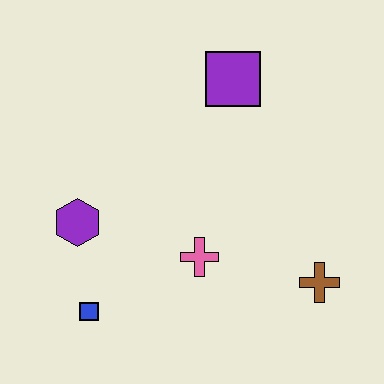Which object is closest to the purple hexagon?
The blue square is closest to the purple hexagon.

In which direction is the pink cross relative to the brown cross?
The pink cross is to the left of the brown cross.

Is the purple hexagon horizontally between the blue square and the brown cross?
No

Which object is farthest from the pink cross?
The purple square is farthest from the pink cross.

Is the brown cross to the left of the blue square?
No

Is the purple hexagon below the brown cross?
No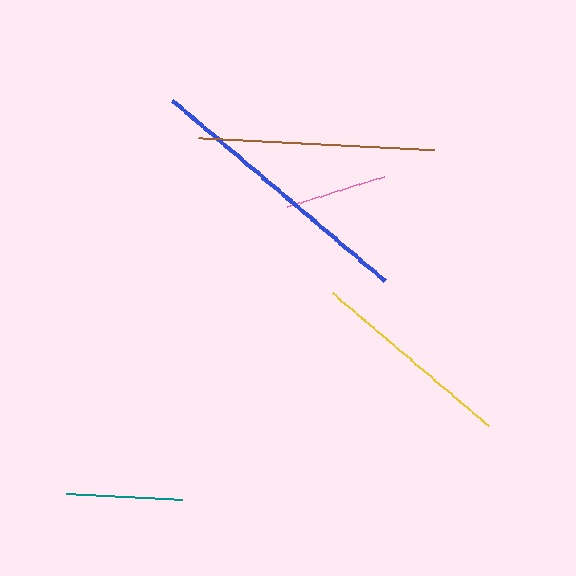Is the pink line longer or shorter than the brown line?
The brown line is longer than the pink line.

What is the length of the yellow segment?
The yellow segment is approximately 205 pixels long.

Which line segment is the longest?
The blue line is the longest at approximately 278 pixels.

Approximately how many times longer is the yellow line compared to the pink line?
The yellow line is approximately 2.0 times the length of the pink line.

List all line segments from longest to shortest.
From longest to shortest: blue, brown, yellow, teal, pink.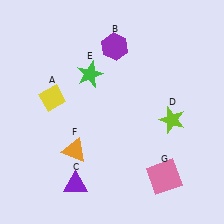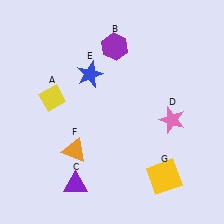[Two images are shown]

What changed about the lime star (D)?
In Image 1, D is lime. In Image 2, it changed to pink.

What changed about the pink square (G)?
In Image 1, G is pink. In Image 2, it changed to yellow.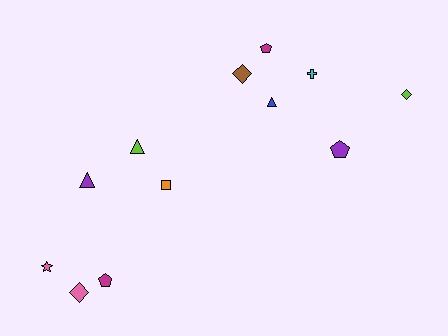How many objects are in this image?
There are 12 objects.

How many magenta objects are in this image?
There are 2 magenta objects.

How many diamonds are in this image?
There are 3 diamonds.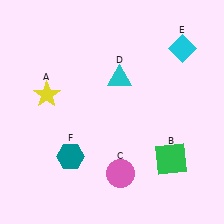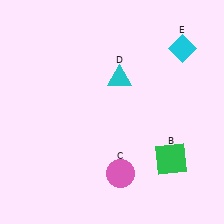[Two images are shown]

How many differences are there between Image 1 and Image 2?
There are 2 differences between the two images.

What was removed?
The yellow star (A), the teal hexagon (F) were removed in Image 2.